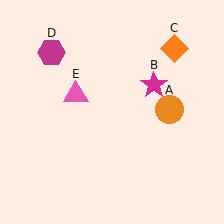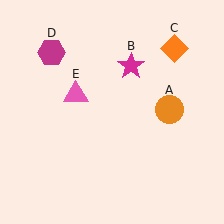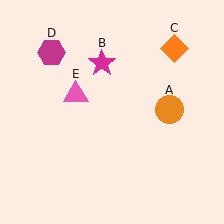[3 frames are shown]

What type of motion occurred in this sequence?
The magenta star (object B) rotated counterclockwise around the center of the scene.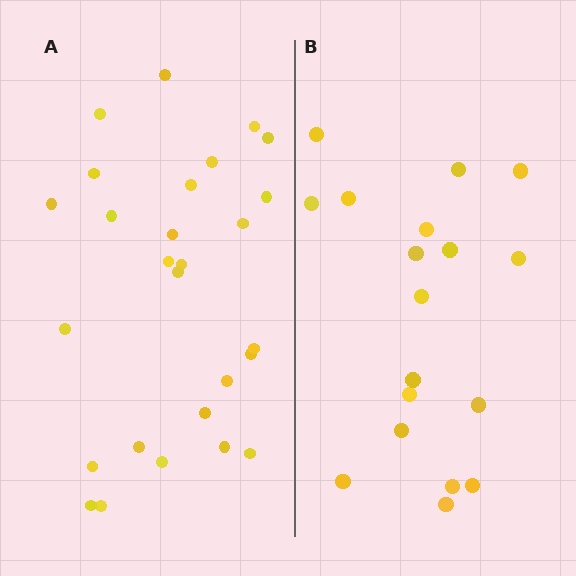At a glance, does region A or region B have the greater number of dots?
Region A (the left region) has more dots.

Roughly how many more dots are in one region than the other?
Region A has roughly 8 or so more dots than region B.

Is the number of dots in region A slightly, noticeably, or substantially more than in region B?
Region A has substantially more. The ratio is roughly 1.5 to 1.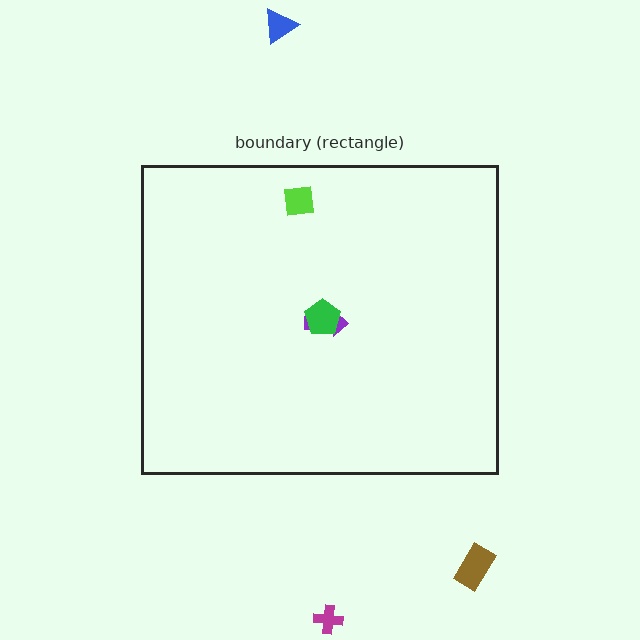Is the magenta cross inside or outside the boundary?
Outside.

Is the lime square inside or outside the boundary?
Inside.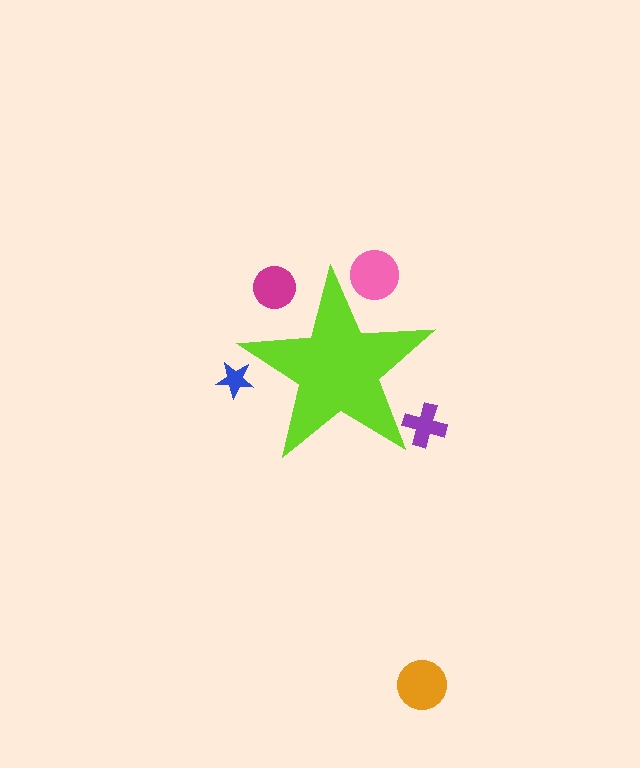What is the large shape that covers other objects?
A lime star.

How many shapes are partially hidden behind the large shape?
4 shapes are partially hidden.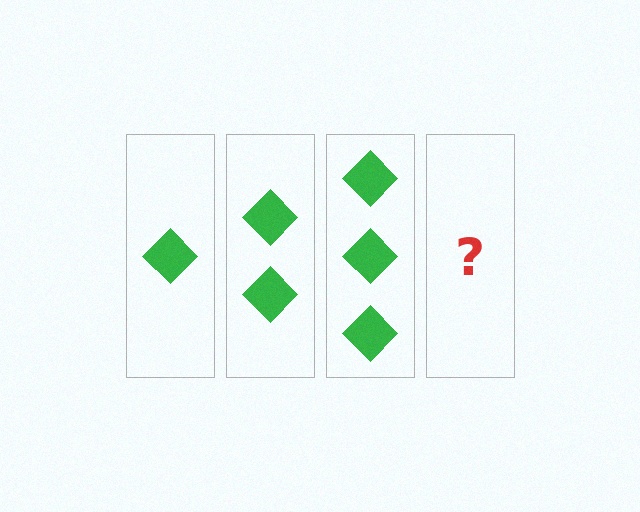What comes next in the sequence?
The next element should be 4 diamonds.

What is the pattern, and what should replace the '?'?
The pattern is that each step adds one more diamond. The '?' should be 4 diamonds.